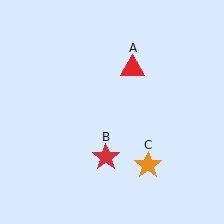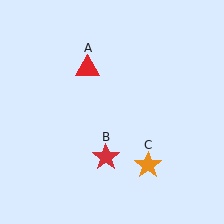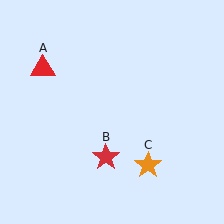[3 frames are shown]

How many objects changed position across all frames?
1 object changed position: red triangle (object A).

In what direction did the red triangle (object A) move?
The red triangle (object A) moved left.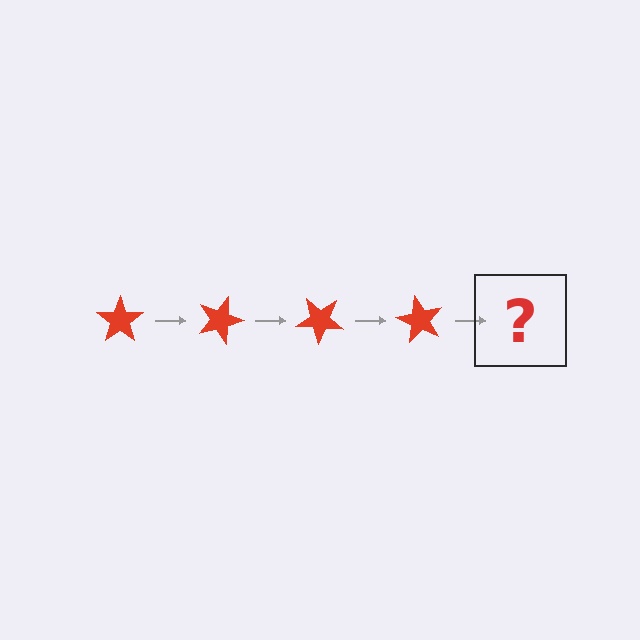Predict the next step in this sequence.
The next step is a red star rotated 80 degrees.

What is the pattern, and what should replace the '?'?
The pattern is that the star rotates 20 degrees each step. The '?' should be a red star rotated 80 degrees.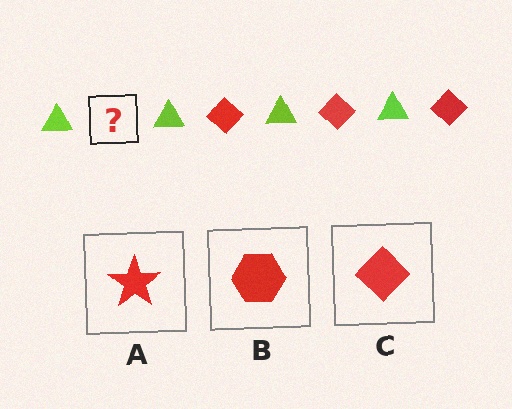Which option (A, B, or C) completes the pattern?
C.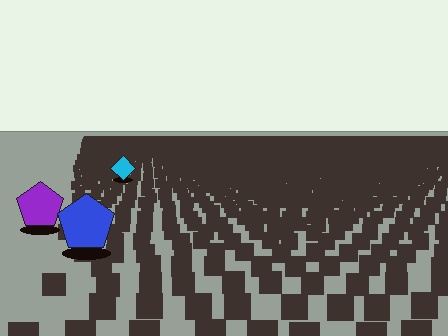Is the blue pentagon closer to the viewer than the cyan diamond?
Yes. The blue pentagon is closer — you can tell from the texture gradient: the ground texture is coarser near it.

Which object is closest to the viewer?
The blue pentagon is closest. The texture marks near it are larger and more spread out.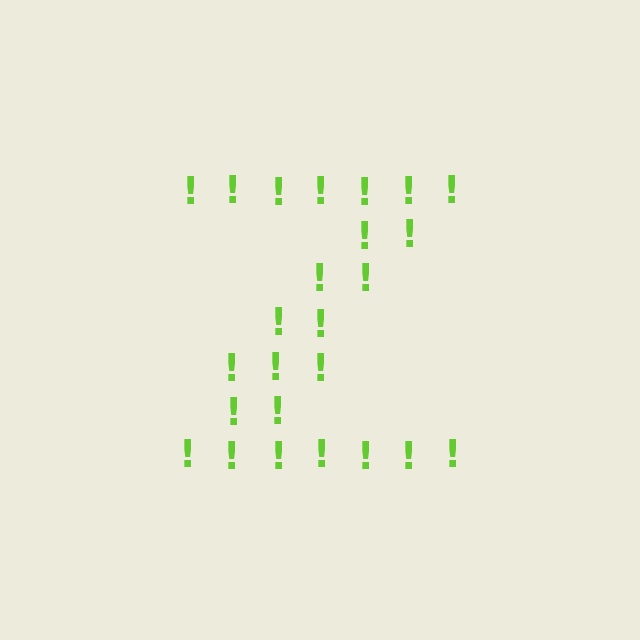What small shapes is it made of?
It is made of small exclamation marks.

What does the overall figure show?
The overall figure shows the letter Z.